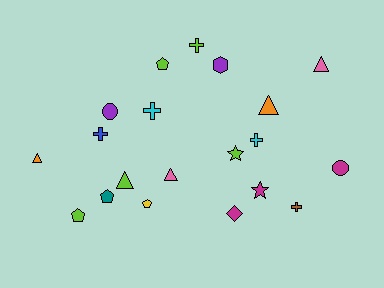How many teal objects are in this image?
There is 1 teal object.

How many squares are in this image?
There are no squares.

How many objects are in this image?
There are 20 objects.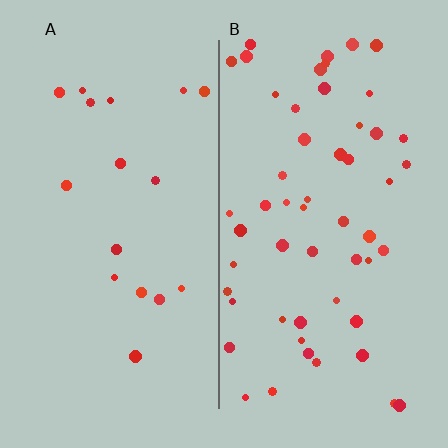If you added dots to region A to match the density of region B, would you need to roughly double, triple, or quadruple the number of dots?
Approximately triple.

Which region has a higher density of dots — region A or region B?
B (the right).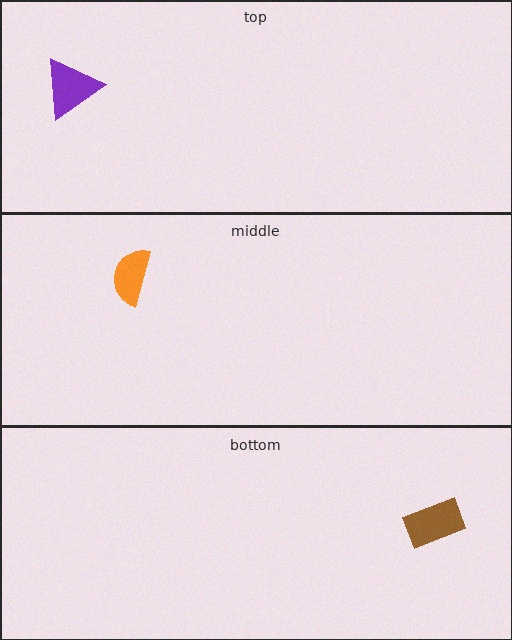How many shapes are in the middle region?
1.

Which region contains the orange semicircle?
The middle region.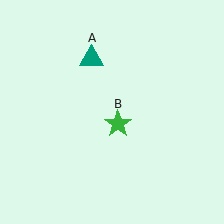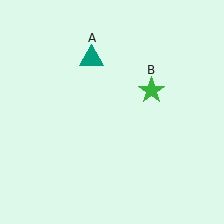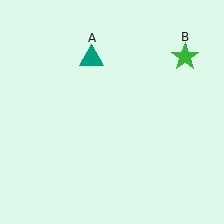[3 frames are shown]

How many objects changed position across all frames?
1 object changed position: green star (object B).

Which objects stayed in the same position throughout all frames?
Teal triangle (object A) remained stationary.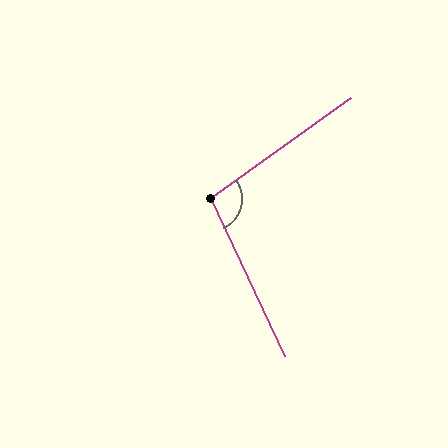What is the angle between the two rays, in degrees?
Approximately 101 degrees.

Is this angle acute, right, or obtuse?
It is obtuse.